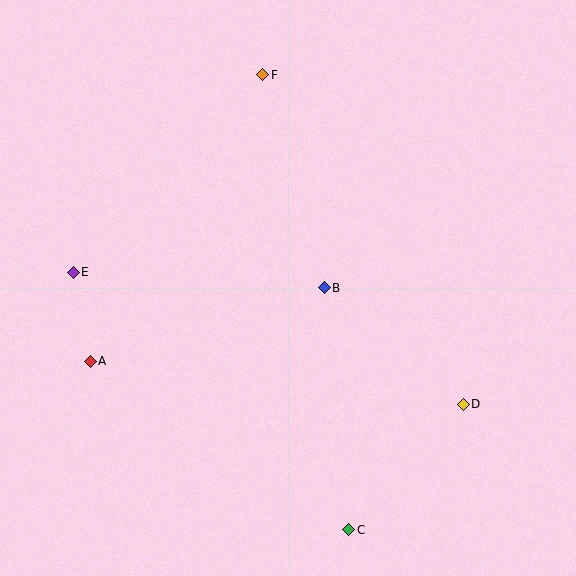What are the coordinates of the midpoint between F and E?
The midpoint between F and E is at (168, 174).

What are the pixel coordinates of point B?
Point B is at (324, 288).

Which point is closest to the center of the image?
Point B at (324, 288) is closest to the center.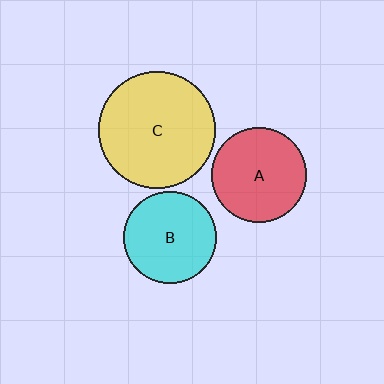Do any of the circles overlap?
No, none of the circles overlap.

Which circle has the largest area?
Circle C (yellow).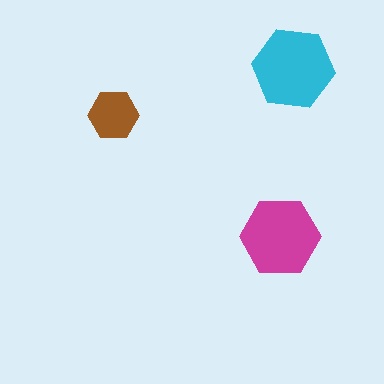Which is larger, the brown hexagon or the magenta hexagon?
The magenta one.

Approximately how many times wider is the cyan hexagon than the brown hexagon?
About 1.5 times wider.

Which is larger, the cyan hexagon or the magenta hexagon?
The cyan one.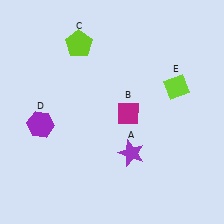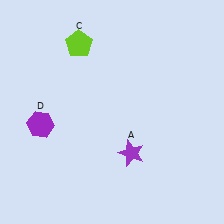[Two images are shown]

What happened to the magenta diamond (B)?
The magenta diamond (B) was removed in Image 2. It was in the bottom-right area of Image 1.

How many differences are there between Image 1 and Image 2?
There are 2 differences between the two images.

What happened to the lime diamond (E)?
The lime diamond (E) was removed in Image 2. It was in the top-right area of Image 1.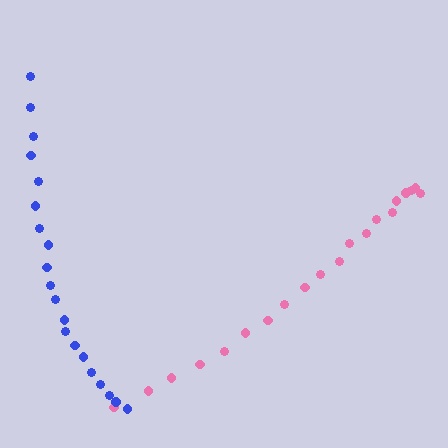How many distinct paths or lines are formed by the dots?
There are 2 distinct paths.